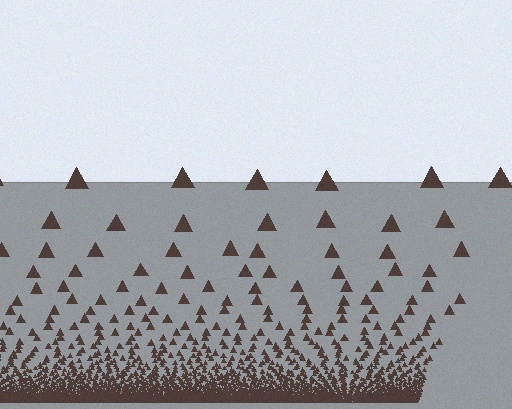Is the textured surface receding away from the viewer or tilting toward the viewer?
The surface appears to tilt toward the viewer. Texture elements get larger and sparser toward the top.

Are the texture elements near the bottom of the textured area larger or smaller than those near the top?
Smaller. The gradient is inverted — elements near the bottom are smaller and denser.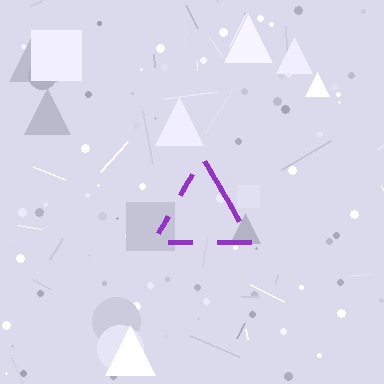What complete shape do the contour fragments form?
The contour fragments form a triangle.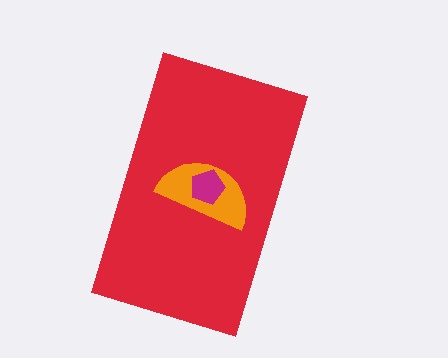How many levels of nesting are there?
3.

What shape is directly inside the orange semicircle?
The magenta pentagon.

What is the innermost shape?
The magenta pentagon.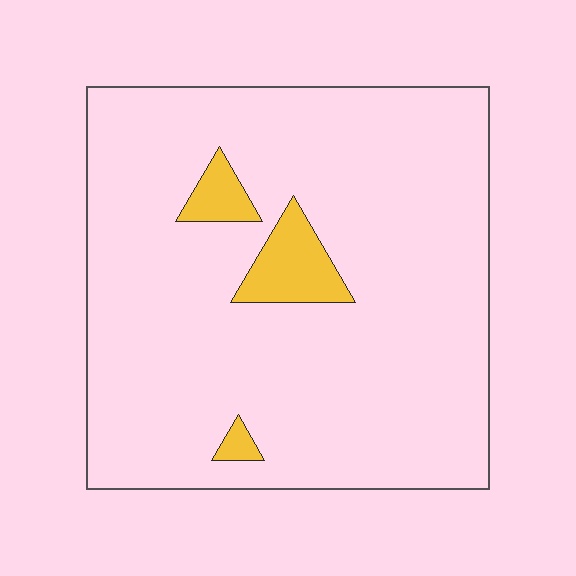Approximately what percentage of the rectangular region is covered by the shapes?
Approximately 5%.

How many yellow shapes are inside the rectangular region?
3.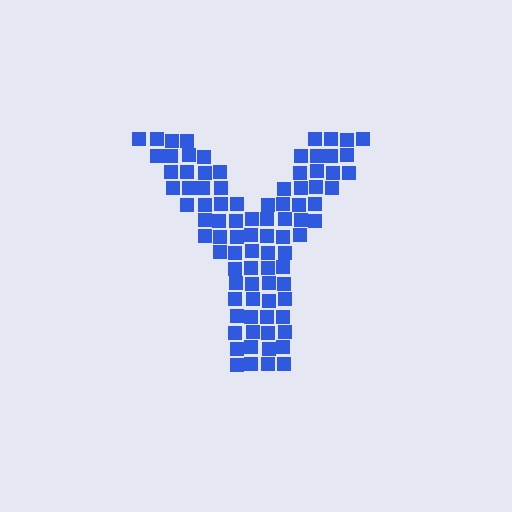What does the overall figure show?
The overall figure shows the letter Y.